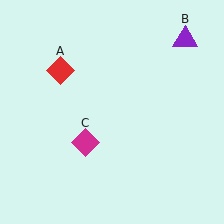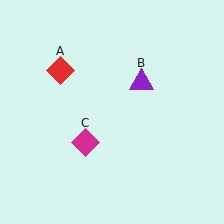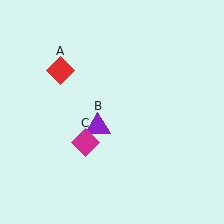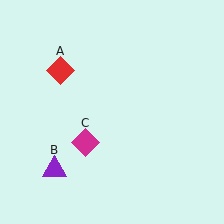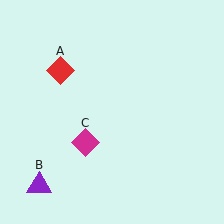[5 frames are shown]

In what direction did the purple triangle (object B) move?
The purple triangle (object B) moved down and to the left.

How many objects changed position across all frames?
1 object changed position: purple triangle (object B).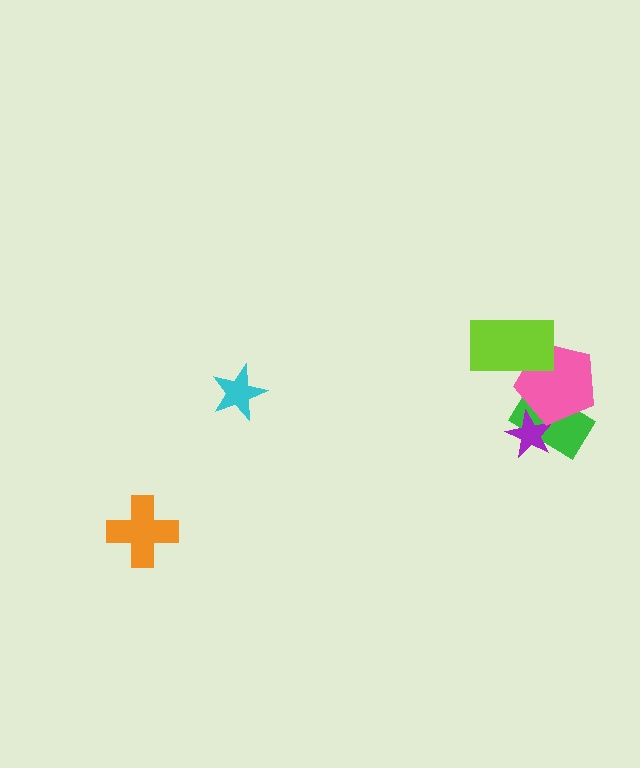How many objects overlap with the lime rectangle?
1 object overlaps with the lime rectangle.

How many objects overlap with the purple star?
2 objects overlap with the purple star.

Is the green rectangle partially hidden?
Yes, it is partially covered by another shape.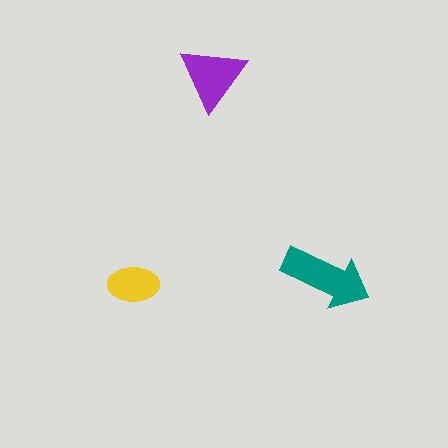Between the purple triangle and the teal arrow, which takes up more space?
The teal arrow.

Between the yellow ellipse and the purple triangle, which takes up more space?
The purple triangle.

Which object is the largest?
The teal arrow.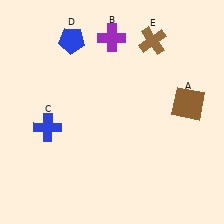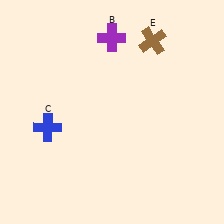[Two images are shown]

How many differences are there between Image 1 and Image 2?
There are 2 differences between the two images.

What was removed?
The brown square (A), the blue pentagon (D) were removed in Image 2.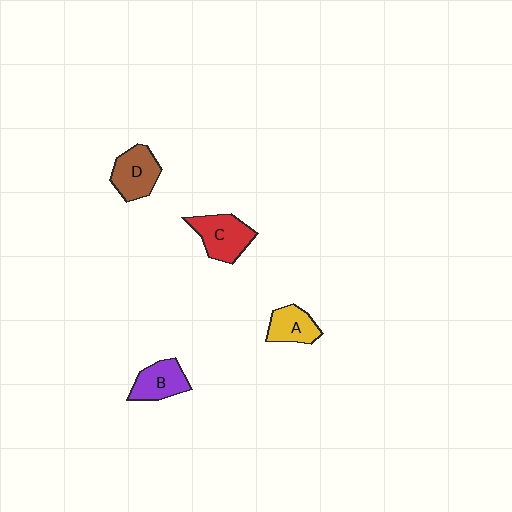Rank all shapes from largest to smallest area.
From largest to smallest: C (red), D (brown), B (purple), A (yellow).